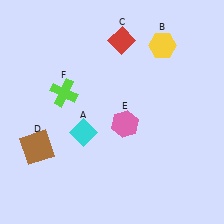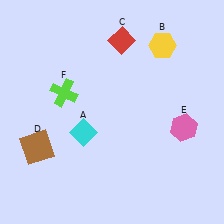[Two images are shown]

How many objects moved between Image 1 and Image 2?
1 object moved between the two images.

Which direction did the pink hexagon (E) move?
The pink hexagon (E) moved right.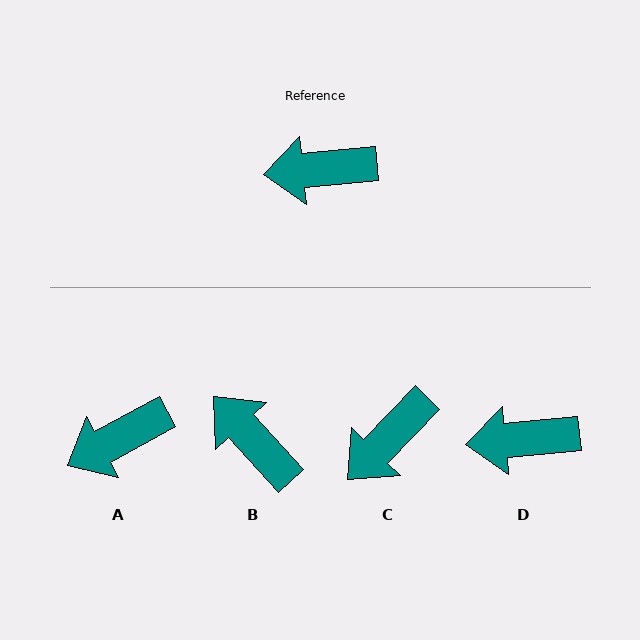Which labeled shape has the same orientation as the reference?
D.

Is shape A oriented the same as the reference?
No, it is off by about 23 degrees.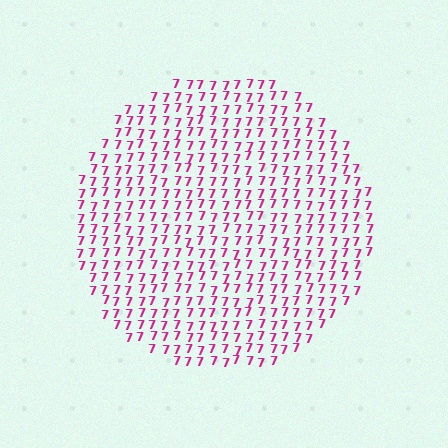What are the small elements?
The small elements are digit 7's.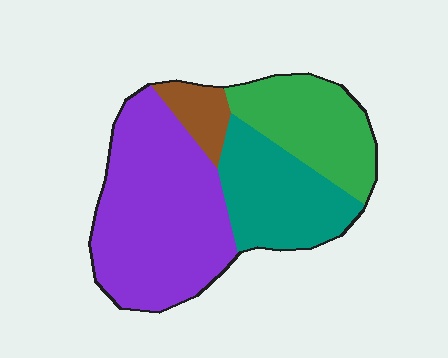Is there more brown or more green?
Green.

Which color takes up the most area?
Purple, at roughly 45%.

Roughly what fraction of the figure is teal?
Teal takes up about one quarter (1/4) of the figure.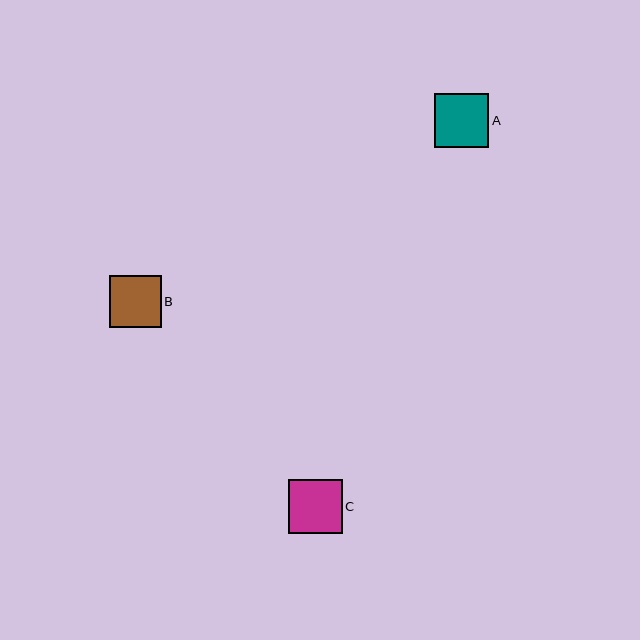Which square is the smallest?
Square B is the smallest with a size of approximately 51 pixels.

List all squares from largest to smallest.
From largest to smallest: A, C, B.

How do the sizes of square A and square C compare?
Square A and square C are approximately the same size.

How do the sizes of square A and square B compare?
Square A and square B are approximately the same size.